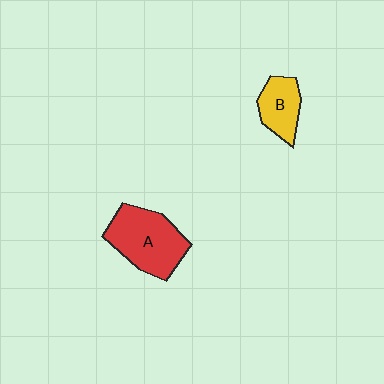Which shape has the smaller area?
Shape B (yellow).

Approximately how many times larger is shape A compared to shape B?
Approximately 1.8 times.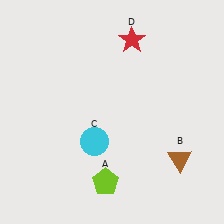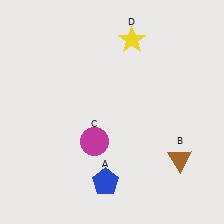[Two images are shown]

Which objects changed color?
A changed from lime to blue. C changed from cyan to magenta. D changed from red to yellow.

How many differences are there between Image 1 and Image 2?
There are 3 differences between the two images.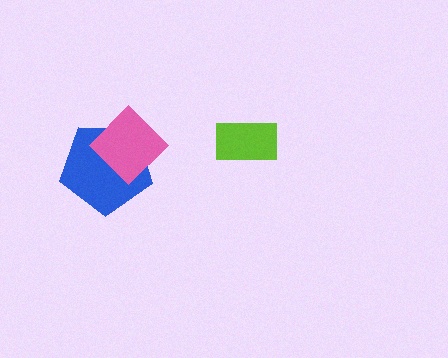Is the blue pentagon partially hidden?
Yes, it is partially covered by another shape.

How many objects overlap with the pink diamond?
1 object overlaps with the pink diamond.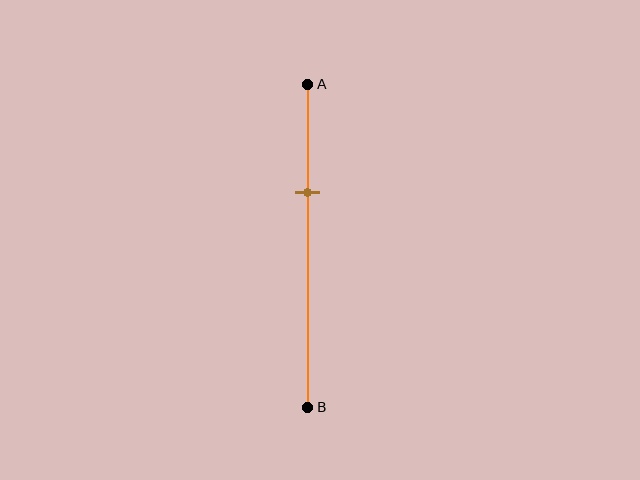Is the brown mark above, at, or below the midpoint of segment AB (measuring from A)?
The brown mark is above the midpoint of segment AB.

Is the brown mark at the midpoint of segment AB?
No, the mark is at about 35% from A, not at the 50% midpoint.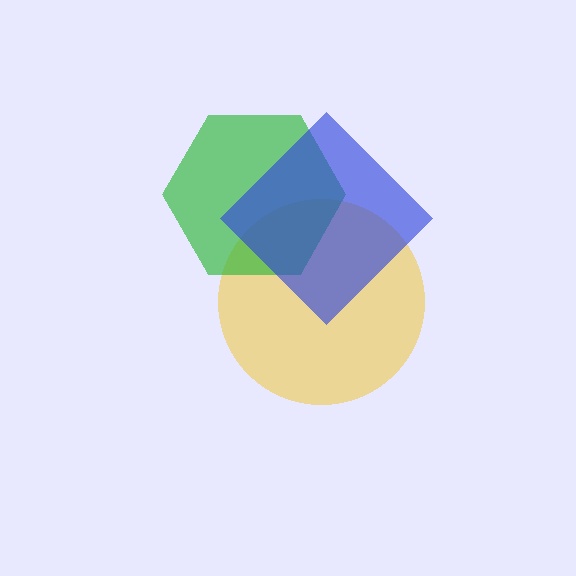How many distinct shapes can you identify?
There are 3 distinct shapes: a yellow circle, a green hexagon, a blue diamond.